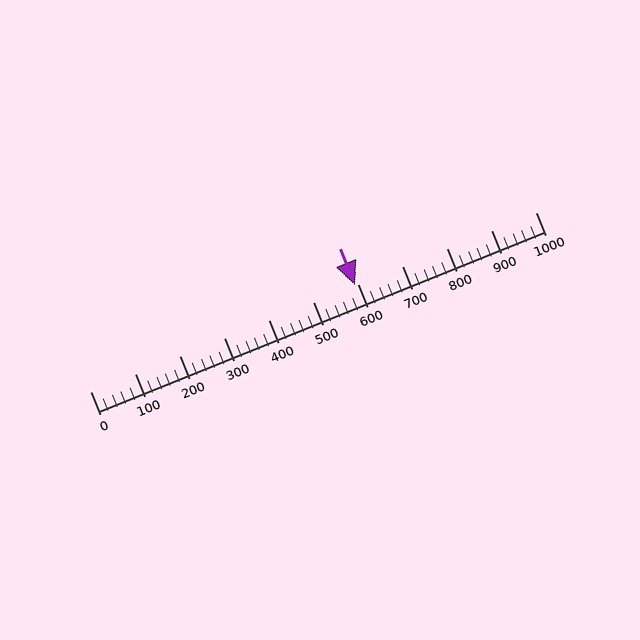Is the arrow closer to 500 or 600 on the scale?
The arrow is closer to 600.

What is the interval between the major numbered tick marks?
The major tick marks are spaced 100 units apart.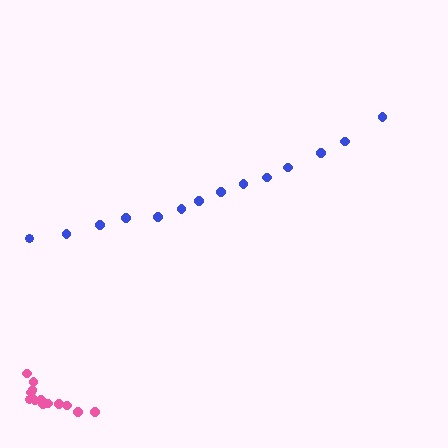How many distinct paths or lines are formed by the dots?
There are 2 distinct paths.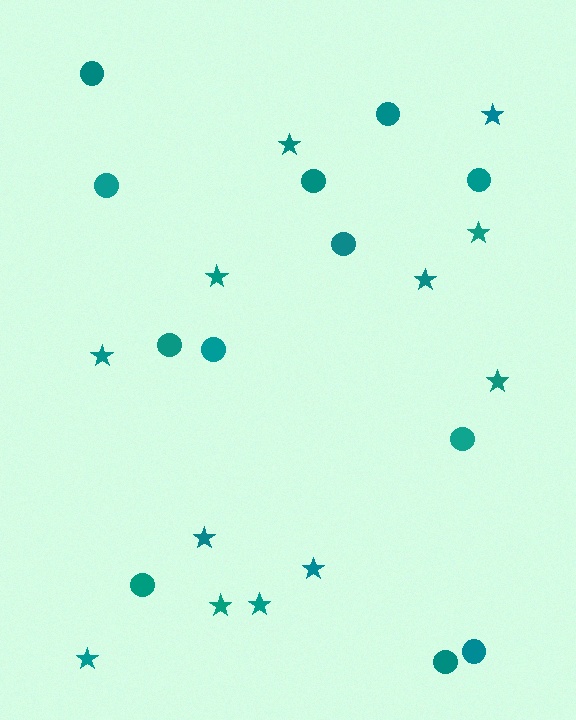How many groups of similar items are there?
There are 2 groups: one group of stars (12) and one group of circles (12).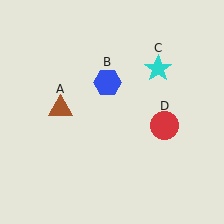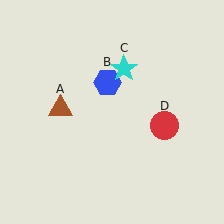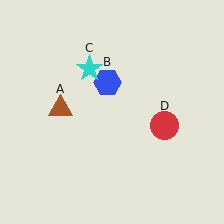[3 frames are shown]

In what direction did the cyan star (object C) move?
The cyan star (object C) moved left.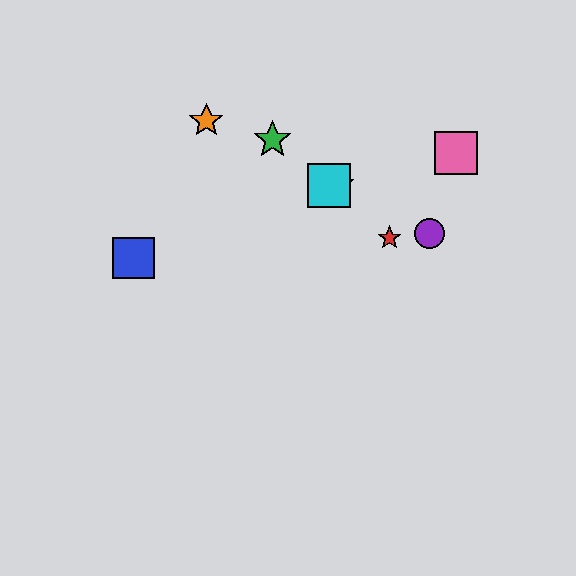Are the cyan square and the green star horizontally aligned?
No, the cyan square is at y≈186 and the green star is at y≈140.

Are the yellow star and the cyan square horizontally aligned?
Yes, both are at y≈186.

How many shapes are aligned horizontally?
2 shapes (the yellow star, the cyan square) are aligned horizontally.